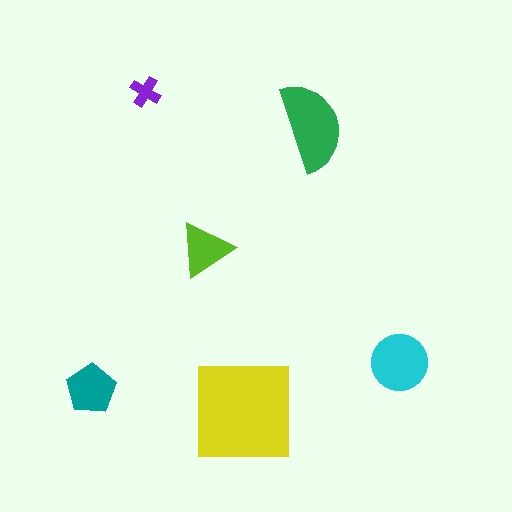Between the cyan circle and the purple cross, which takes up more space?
The cyan circle.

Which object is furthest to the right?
The cyan circle is rightmost.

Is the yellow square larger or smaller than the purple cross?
Larger.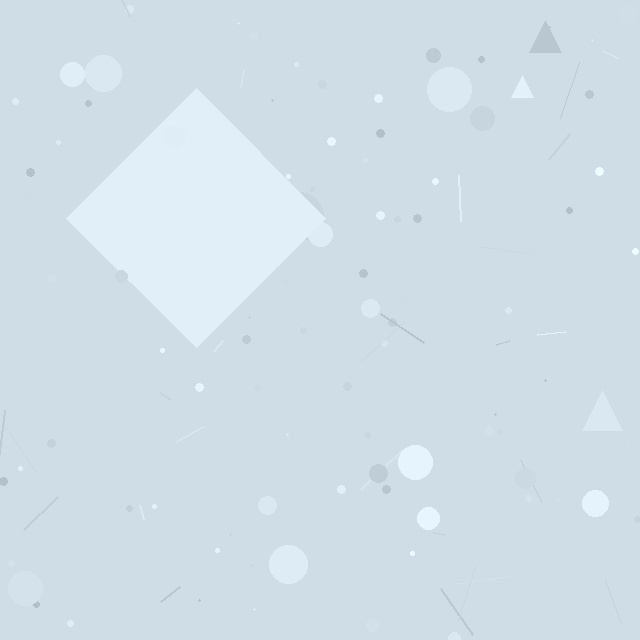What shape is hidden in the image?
A diamond is hidden in the image.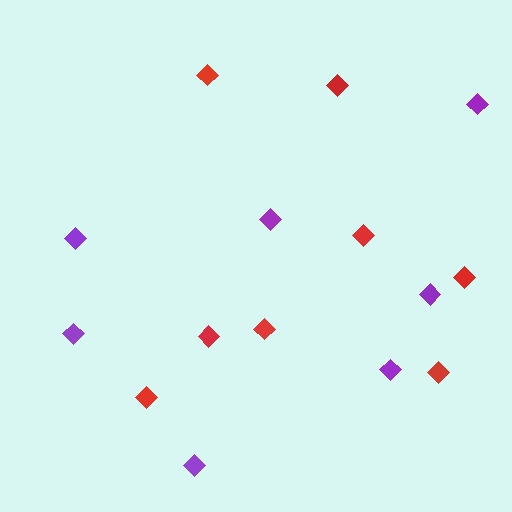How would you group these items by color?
There are 2 groups: one group of red diamonds (8) and one group of purple diamonds (7).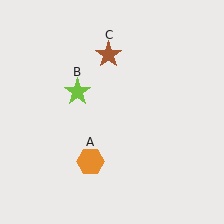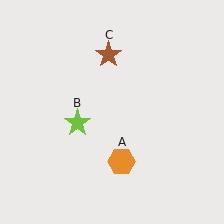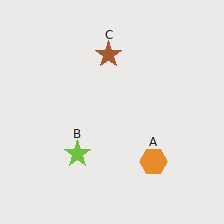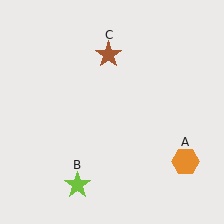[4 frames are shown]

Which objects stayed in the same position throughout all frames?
Brown star (object C) remained stationary.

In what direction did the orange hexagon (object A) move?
The orange hexagon (object A) moved right.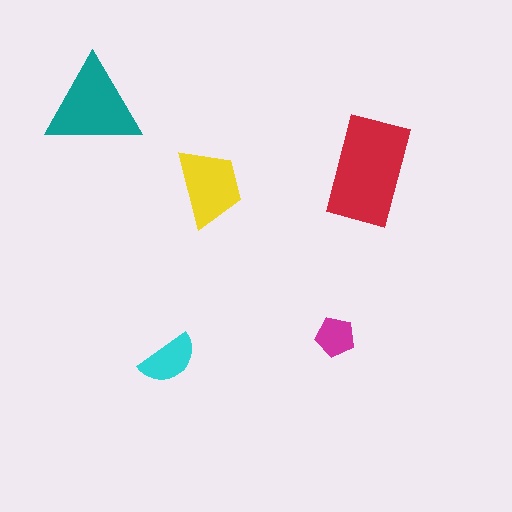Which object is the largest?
The red rectangle.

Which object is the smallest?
The magenta pentagon.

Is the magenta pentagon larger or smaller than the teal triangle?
Smaller.